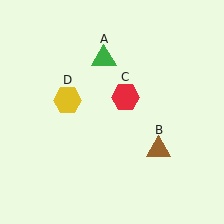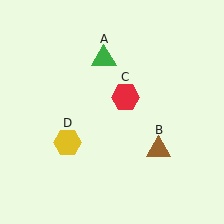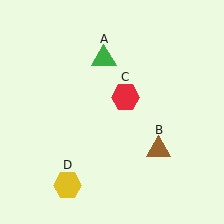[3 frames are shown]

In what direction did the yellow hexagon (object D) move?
The yellow hexagon (object D) moved down.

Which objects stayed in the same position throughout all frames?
Green triangle (object A) and brown triangle (object B) and red hexagon (object C) remained stationary.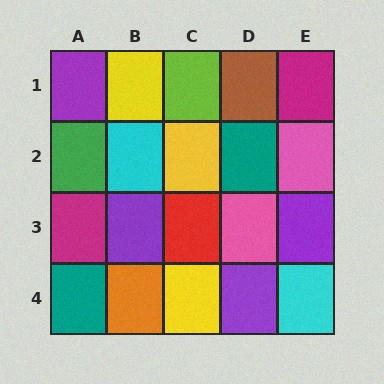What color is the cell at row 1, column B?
Yellow.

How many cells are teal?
2 cells are teal.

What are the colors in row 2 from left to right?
Green, cyan, yellow, teal, pink.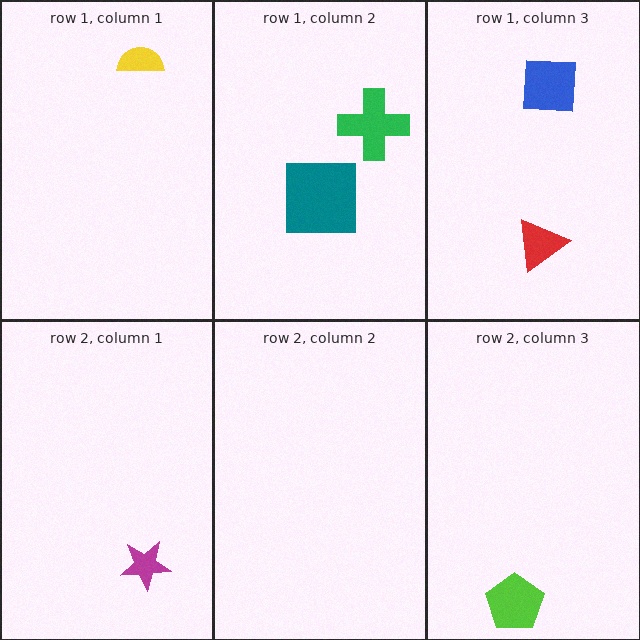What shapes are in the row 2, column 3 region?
The lime pentagon.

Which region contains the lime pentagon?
The row 2, column 3 region.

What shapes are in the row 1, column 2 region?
The green cross, the teal square.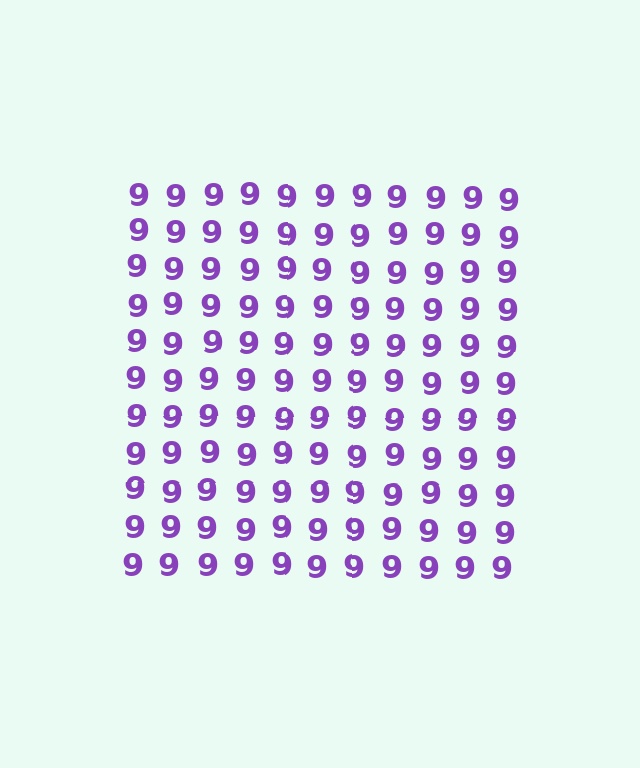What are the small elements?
The small elements are digit 9's.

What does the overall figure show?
The overall figure shows a square.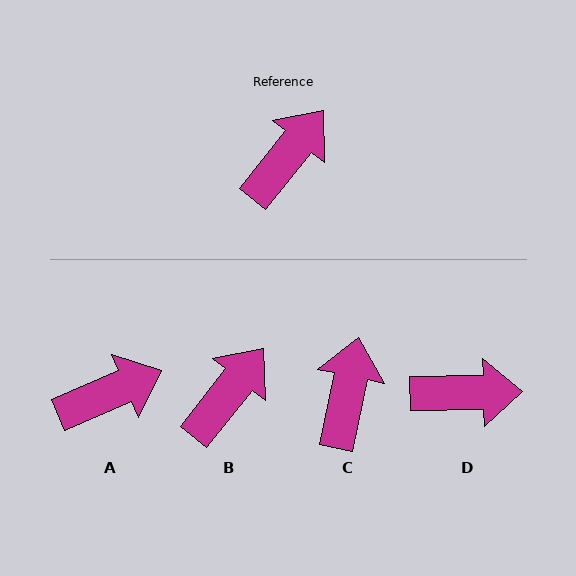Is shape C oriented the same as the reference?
No, it is off by about 27 degrees.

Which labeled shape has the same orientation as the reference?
B.